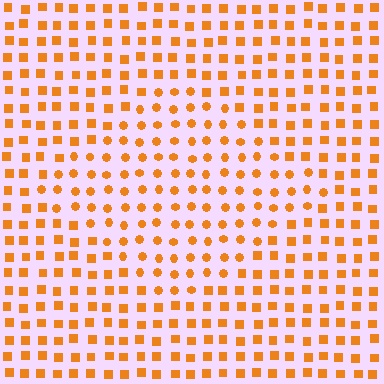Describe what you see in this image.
The image is filled with small orange elements arranged in a uniform grid. A diamond-shaped region contains circles, while the surrounding area contains squares. The boundary is defined purely by the change in element shape.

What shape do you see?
I see a diamond.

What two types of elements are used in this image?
The image uses circles inside the diamond region and squares outside it.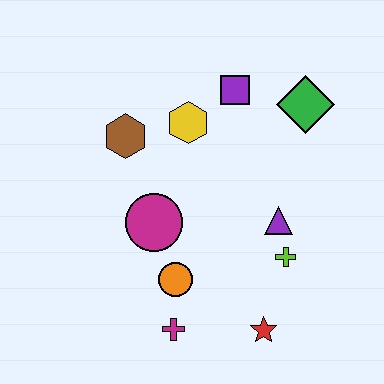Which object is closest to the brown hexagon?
The yellow hexagon is closest to the brown hexagon.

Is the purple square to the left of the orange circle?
No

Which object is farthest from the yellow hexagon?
The red star is farthest from the yellow hexagon.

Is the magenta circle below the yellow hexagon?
Yes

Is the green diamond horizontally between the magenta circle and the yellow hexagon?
No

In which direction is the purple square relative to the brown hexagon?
The purple square is to the right of the brown hexagon.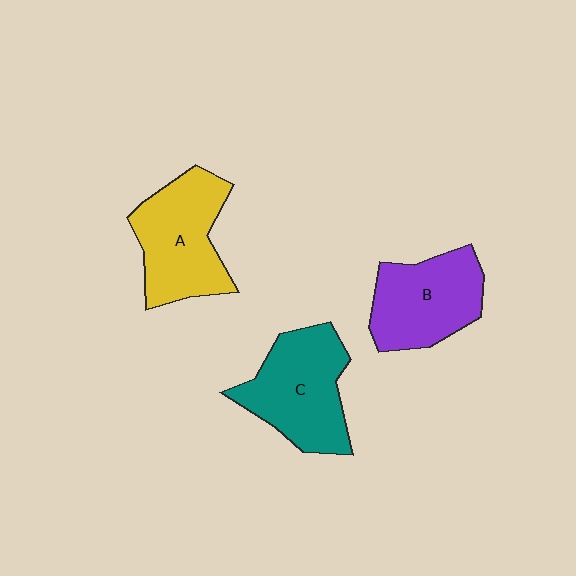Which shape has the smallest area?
Shape B (purple).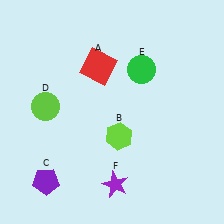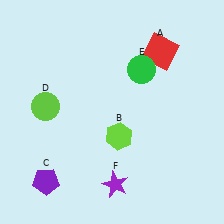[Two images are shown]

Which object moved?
The red square (A) moved right.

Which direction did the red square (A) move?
The red square (A) moved right.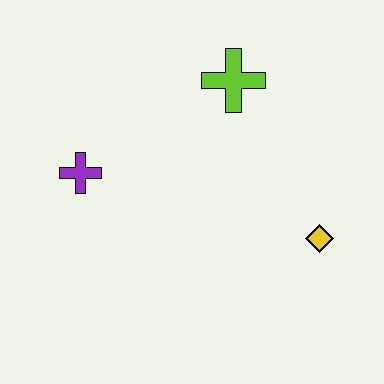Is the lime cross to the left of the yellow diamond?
Yes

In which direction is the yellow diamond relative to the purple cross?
The yellow diamond is to the right of the purple cross.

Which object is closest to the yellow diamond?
The lime cross is closest to the yellow diamond.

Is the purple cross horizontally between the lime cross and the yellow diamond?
No